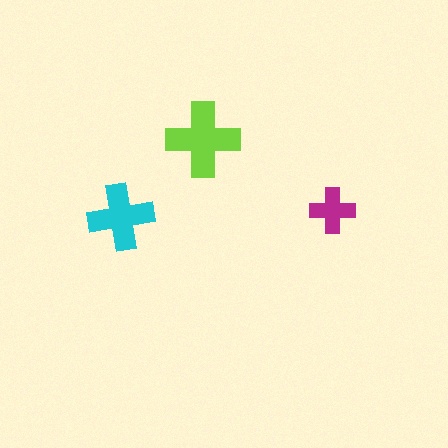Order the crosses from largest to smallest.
the lime one, the cyan one, the magenta one.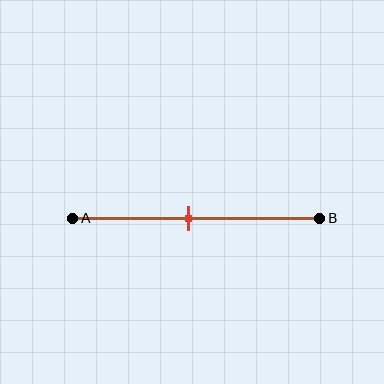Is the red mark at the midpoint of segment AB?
Yes, the mark is approximately at the midpoint.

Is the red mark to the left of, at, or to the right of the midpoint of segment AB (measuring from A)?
The red mark is approximately at the midpoint of segment AB.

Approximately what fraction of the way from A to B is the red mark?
The red mark is approximately 45% of the way from A to B.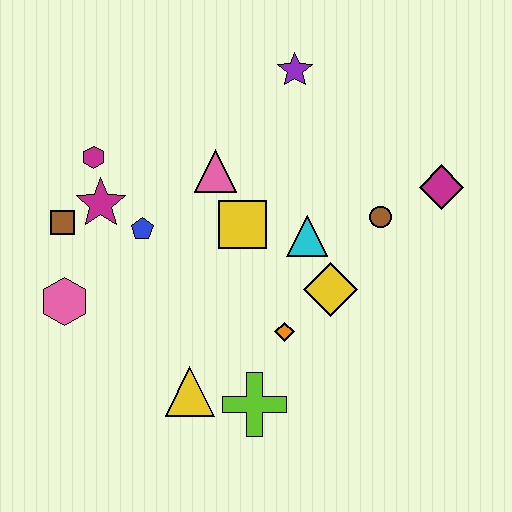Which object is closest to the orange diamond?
The yellow diamond is closest to the orange diamond.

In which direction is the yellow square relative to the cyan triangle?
The yellow square is to the left of the cyan triangle.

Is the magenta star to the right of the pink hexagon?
Yes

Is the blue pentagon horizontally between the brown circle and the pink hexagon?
Yes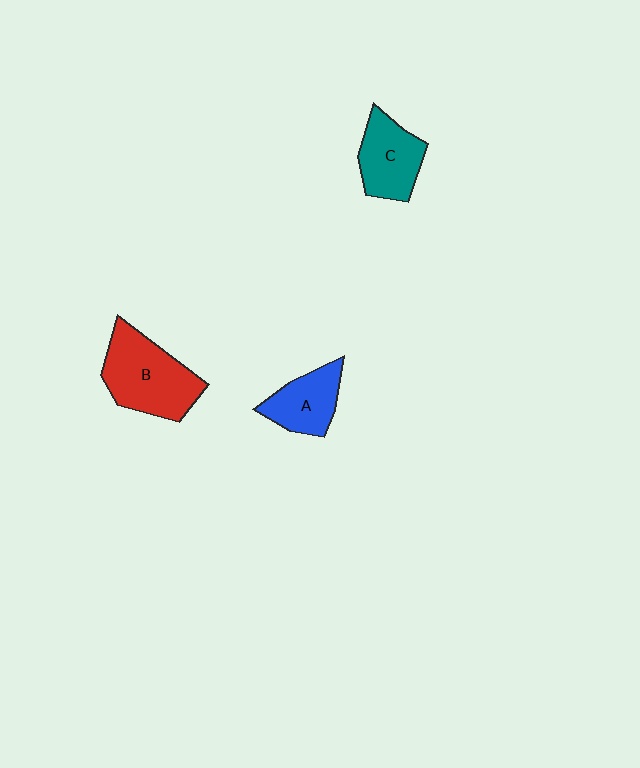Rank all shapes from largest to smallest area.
From largest to smallest: B (red), C (teal), A (blue).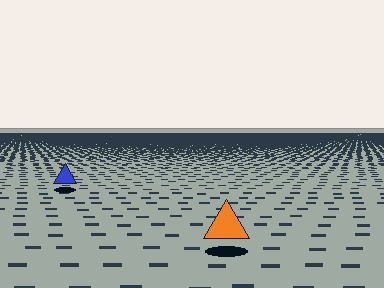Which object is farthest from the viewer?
The blue triangle is farthest from the viewer. It appears smaller and the ground texture around it is denser.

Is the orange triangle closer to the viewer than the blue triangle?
Yes. The orange triangle is closer — you can tell from the texture gradient: the ground texture is coarser near it.